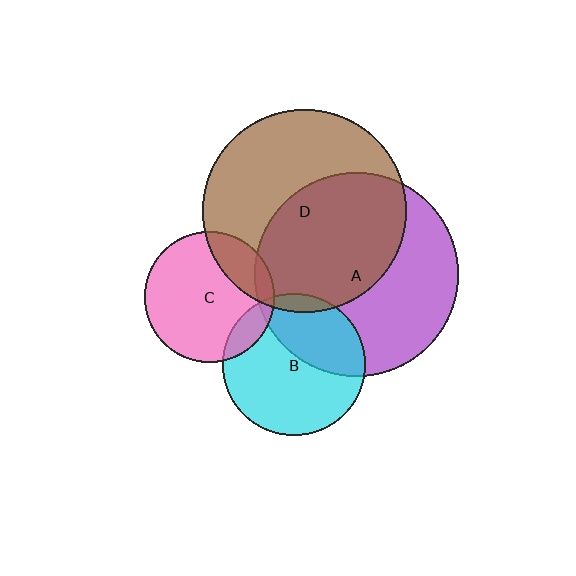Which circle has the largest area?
Circle A (purple).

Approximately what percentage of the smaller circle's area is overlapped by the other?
Approximately 50%.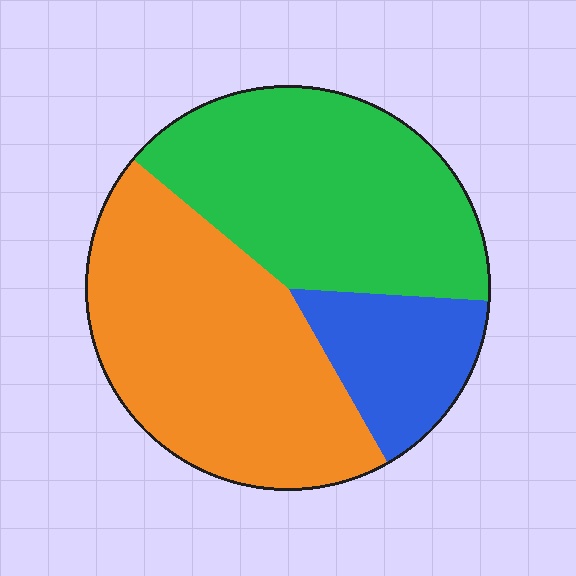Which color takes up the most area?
Orange, at roughly 45%.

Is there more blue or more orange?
Orange.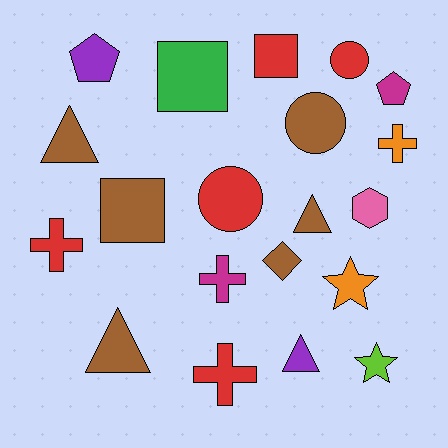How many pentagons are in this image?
There are 2 pentagons.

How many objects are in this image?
There are 20 objects.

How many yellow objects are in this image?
There are no yellow objects.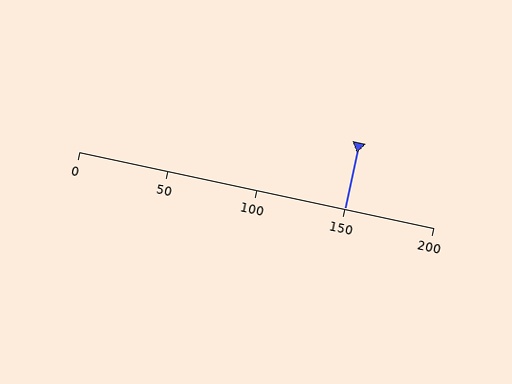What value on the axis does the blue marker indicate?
The marker indicates approximately 150.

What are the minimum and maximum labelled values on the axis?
The axis runs from 0 to 200.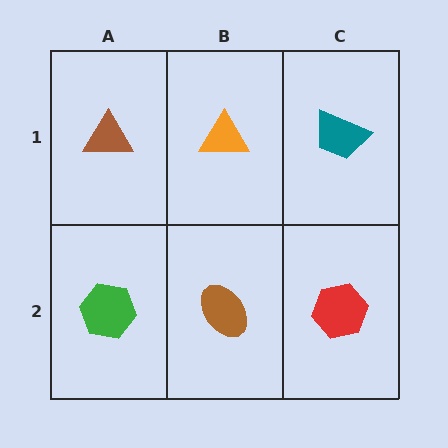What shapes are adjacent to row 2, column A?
A brown triangle (row 1, column A), a brown ellipse (row 2, column B).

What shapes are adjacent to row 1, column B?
A brown ellipse (row 2, column B), a brown triangle (row 1, column A), a teal trapezoid (row 1, column C).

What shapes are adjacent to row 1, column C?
A red hexagon (row 2, column C), an orange triangle (row 1, column B).